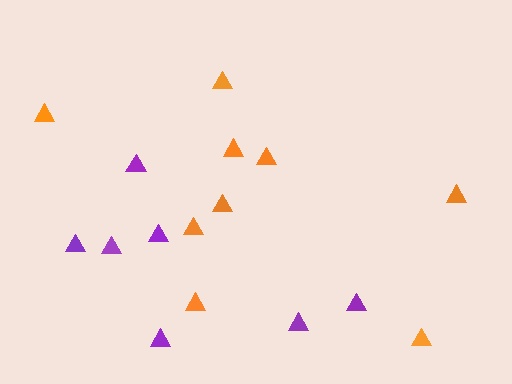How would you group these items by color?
There are 2 groups: one group of purple triangles (7) and one group of orange triangles (9).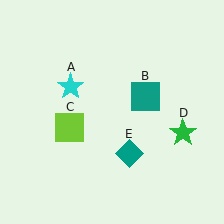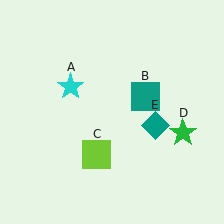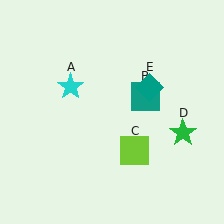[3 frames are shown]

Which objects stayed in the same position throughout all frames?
Cyan star (object A) and teal square (object B) and green star (object D) remained stationary.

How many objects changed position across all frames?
2 objects changed position: lime square (object C), teal diamond (object E).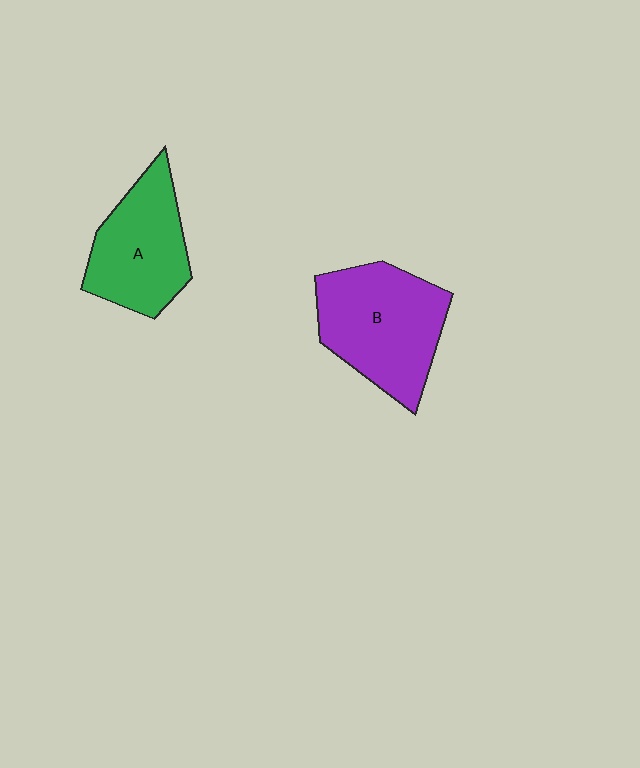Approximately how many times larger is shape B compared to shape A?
Approximately 1.2 times.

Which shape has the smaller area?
Shape A (green).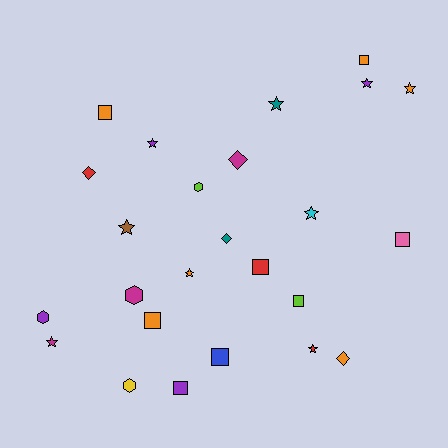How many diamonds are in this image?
There are 4 diamonds.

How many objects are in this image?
There are 25 objects.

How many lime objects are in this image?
There are 2 lime objects.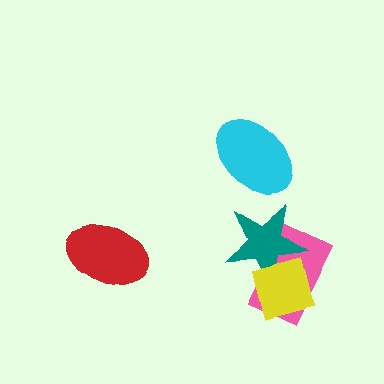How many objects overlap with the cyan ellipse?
0 objects overlap with the cyan ellipse.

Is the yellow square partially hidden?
No, no other shape covers it.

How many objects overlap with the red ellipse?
0 objects overlap with the red ellipse.